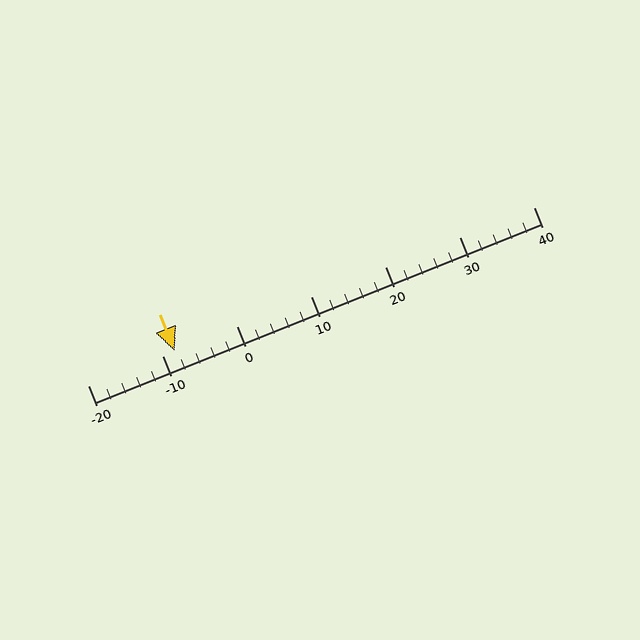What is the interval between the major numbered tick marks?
The major tick marks are spaced 10 units apart.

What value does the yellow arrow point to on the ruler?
The yellow arrow points to approximately -8.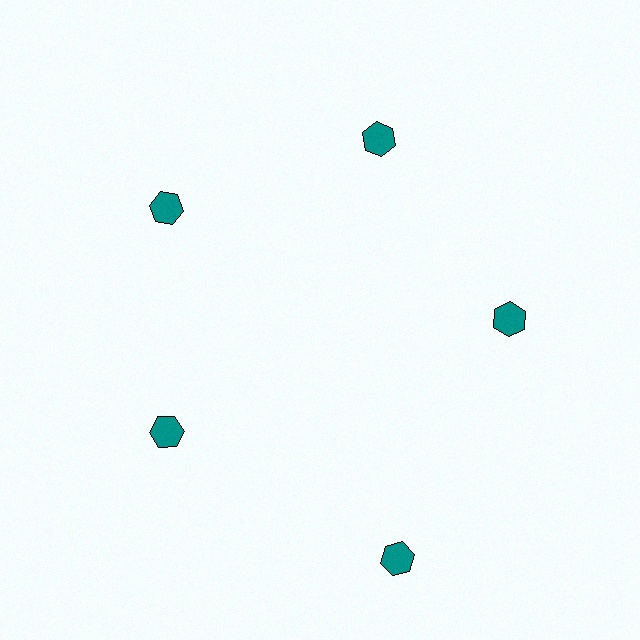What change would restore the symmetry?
The symmetry would be restored by moving it inward, back onto the ring so that all 5 hexagons sit at equal angles and equal distance from the center.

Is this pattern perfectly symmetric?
No. The 5 teal hexagons are arranged in a ring, but one element near the 5 o'clock position is pushed outward from the center, breaking the 5-fold rotational symmetry.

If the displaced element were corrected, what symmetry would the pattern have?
It would have 5-fold rotational symmetry — the pattern would map onto itself every 72 degrees.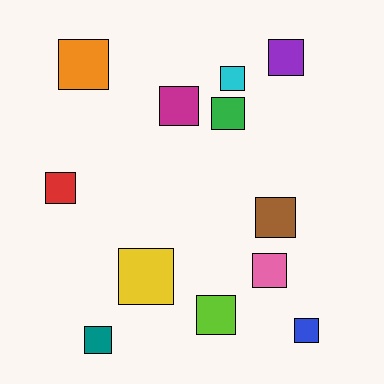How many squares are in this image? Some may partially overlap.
There are 12 squares.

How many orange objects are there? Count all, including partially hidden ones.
There is 1 orange object.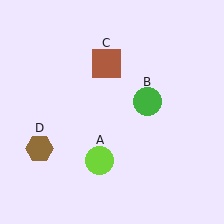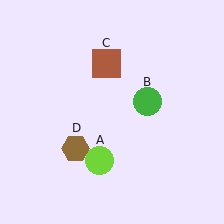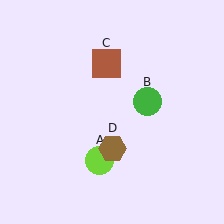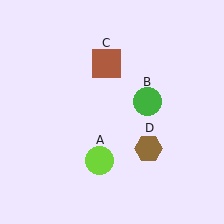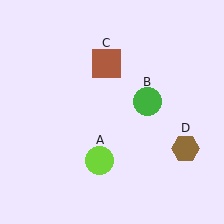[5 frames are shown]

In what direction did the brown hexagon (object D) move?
The brown hexagon (object D) moved right.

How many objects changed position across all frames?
1 object changed position: brown hexagon (object D).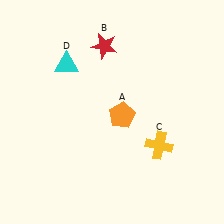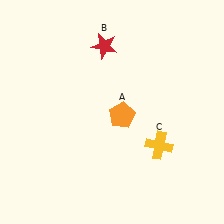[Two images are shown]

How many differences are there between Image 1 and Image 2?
There is 1 difference between the two images.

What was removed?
The cyan triangle (D) was removed in Image 2.